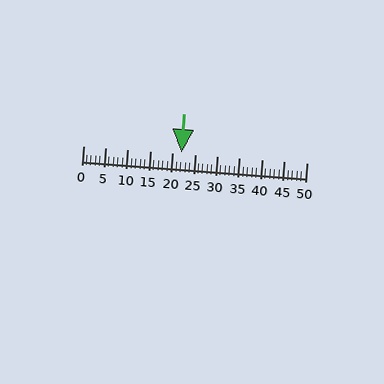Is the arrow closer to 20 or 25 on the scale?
The arrow is closer to 20.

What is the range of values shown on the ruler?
The ruler shows values from 0 to 50.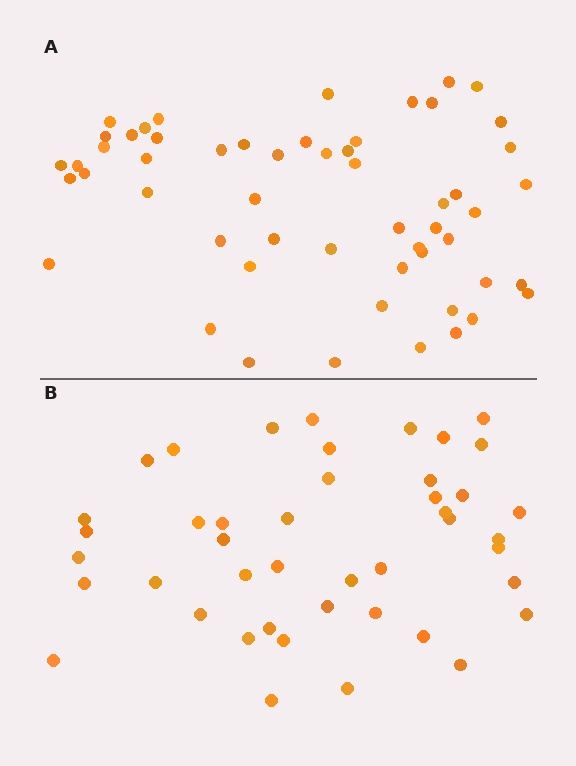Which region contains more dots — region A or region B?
Region A (the top region) has more dots.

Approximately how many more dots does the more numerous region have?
Region A has roughly 12 or so more dots than region B.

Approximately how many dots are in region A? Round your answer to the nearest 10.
About 60 dots. (The exact count is 55, which rounds to 60.)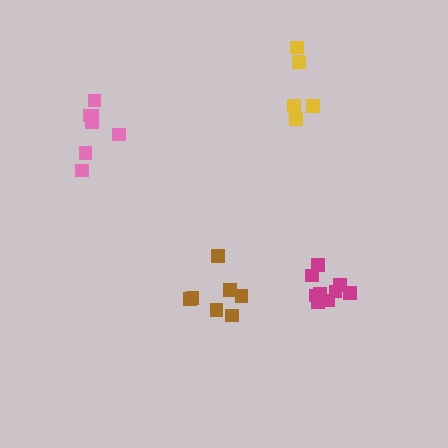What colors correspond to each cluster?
The clusters are colored: pink, brown, magenta, yellow.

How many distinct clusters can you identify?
There are 4 distinct clusters.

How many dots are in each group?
Group 1: 7 dots, Group 2: 7 dots, Group 3: 9 dots, Group 4: 5 dots (28 total).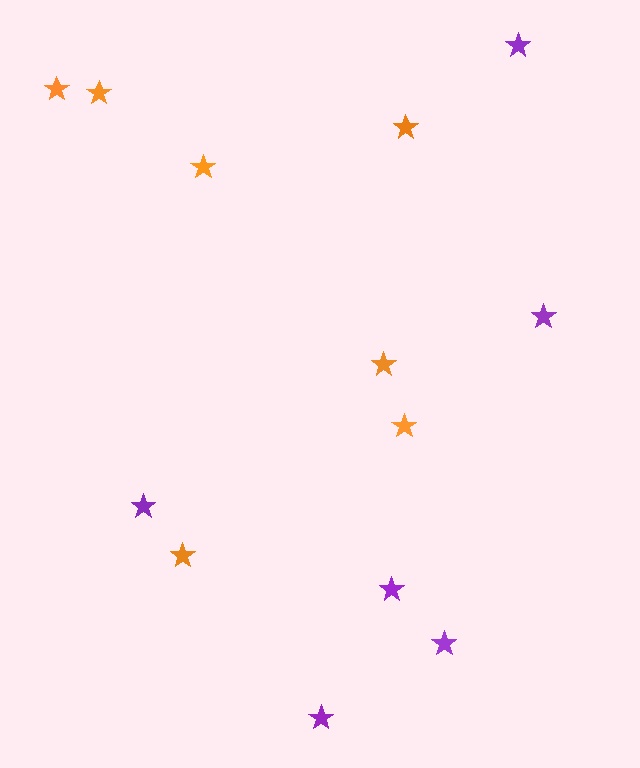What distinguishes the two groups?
There are 2 groups: one group of orange stars (7) and one group of purple stars (6).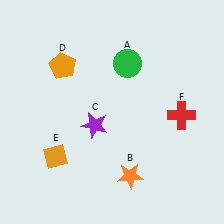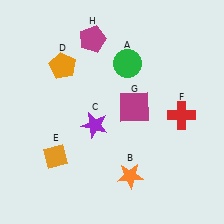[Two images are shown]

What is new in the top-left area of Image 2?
A magenta pentagon (H) was added in the top-left area of Image 2.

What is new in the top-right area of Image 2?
A magenta square (G) was added in the top-right area of Image 2.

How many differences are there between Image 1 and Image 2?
There are 2 differences between the two images.